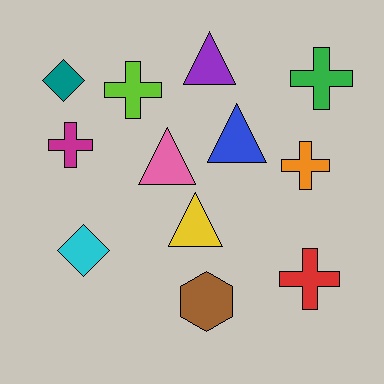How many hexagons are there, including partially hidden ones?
There is 1 hexagon.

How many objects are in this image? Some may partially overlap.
There are 12 objects.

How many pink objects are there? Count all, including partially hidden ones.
There is 1 pink object.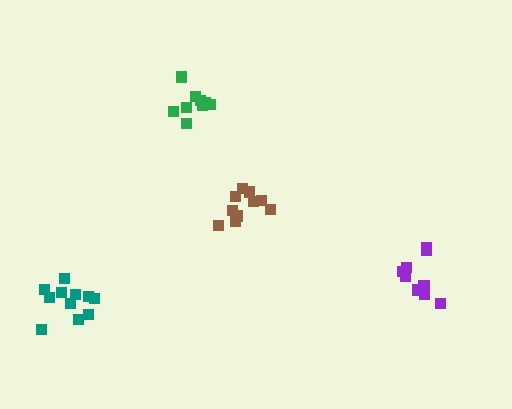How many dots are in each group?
Group 1: 9 dots, Group 2: 11 dots, Group 3: 10 dots, Group 4: 9 dots (39 total).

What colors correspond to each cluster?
The clusters are colored: purple, teal, brown, green.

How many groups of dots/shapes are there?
There are 4 groups.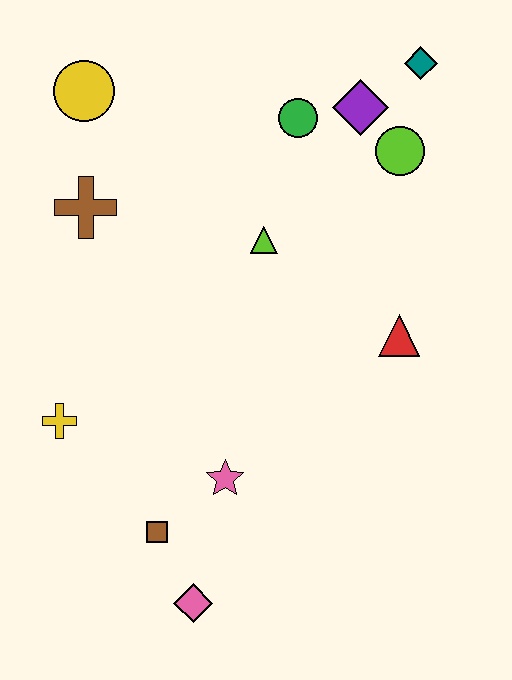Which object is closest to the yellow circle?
The brown cross is closest to the yellow circle.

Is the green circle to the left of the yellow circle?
No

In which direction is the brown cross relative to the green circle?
The brown cross is to the left of the green circle.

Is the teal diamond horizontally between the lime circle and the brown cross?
No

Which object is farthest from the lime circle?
The pink diamond is farthest from the lime circle.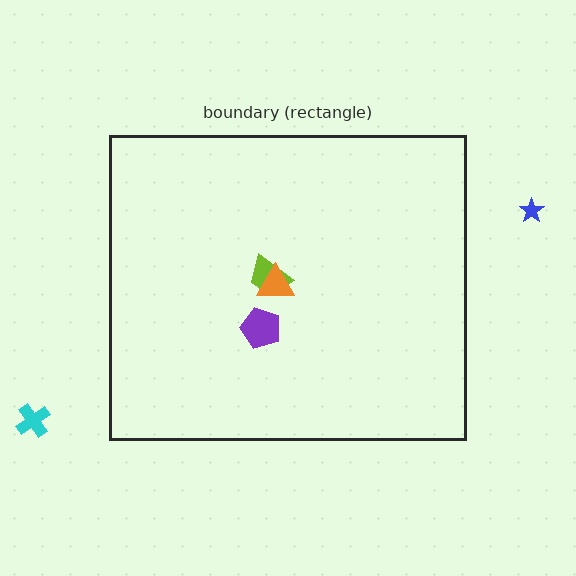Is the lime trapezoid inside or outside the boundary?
Inside.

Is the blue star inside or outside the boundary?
Outside.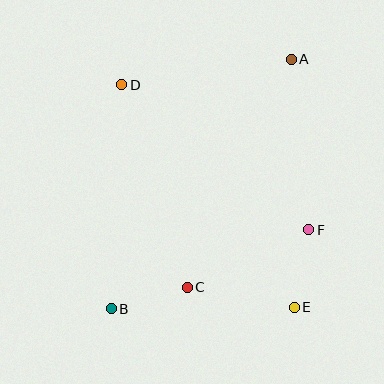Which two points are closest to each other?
Points B and C are closest to each other.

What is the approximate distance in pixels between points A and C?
The distance between A and C is approximately 251 pixels.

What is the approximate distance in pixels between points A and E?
The distance between A and E is approximately 248 pixels.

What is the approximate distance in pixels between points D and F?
The distance between D and F is approximately 236 pixels.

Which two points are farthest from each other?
Points A and B are farthest from each other.